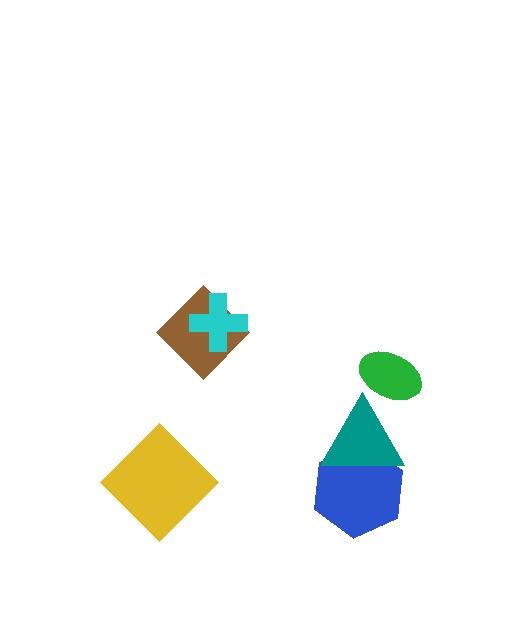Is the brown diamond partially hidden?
Yes, it is partially covered by another shape.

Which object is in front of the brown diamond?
The cyan cross is in front of the brown diamond.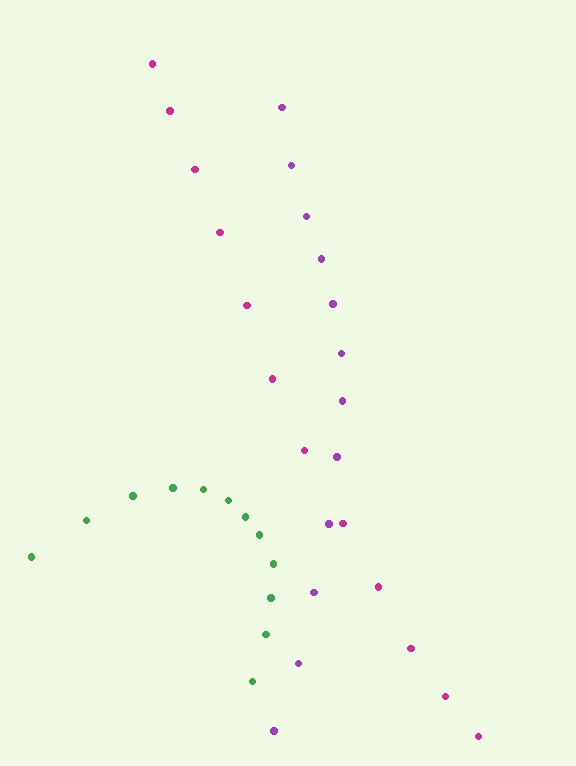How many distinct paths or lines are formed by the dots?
There are 3 distinct paths.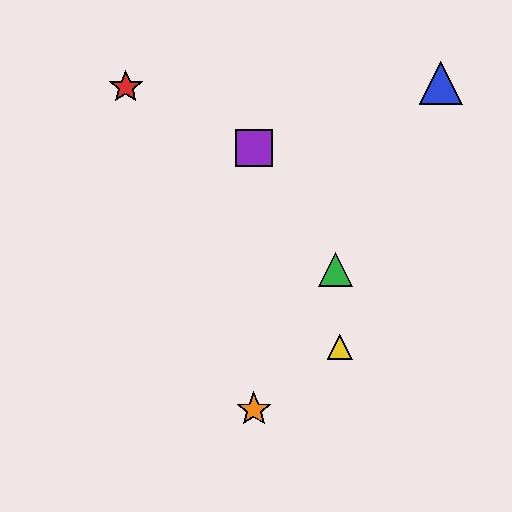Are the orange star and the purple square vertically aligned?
Yes, both are at x≈254.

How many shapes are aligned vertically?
2 shapes (the purple square, the orange star) are aligned vertically.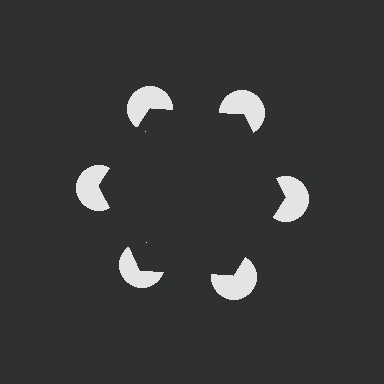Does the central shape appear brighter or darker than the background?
It typically appears slightly darker than the background, even though no actual brightness change is drawn.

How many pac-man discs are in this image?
There are 6 — one at each vertex of the illusory hexagon.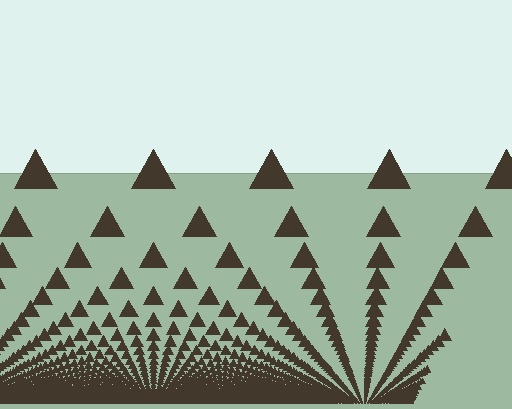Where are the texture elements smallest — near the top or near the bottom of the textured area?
Near the bottom.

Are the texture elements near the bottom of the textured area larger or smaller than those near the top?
Smaller. The gradient is inverted — elements near the bottom are smaller and denser.